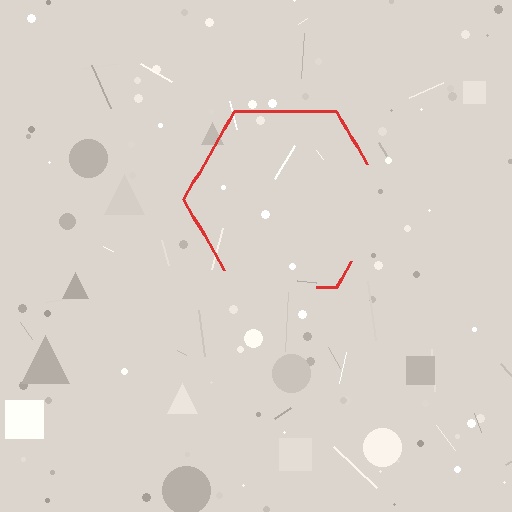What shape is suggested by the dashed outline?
The dashed outline suggests a hexagon.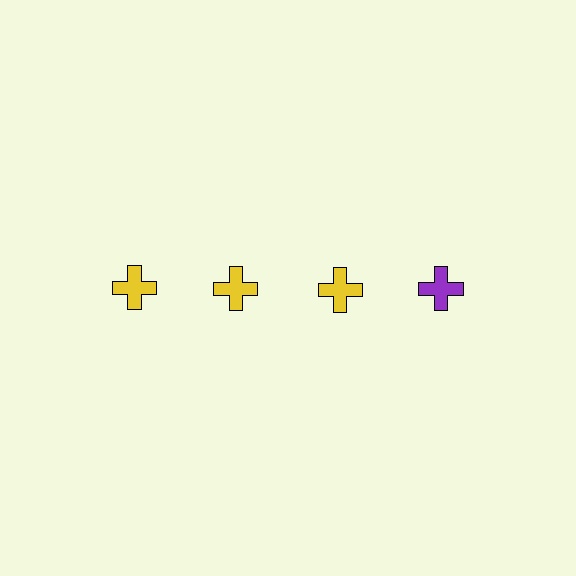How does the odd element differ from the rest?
It has a different color: purple instead of yellow.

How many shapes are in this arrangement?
There are 4 shapes arranged in a grid pattern.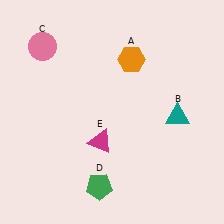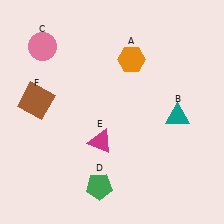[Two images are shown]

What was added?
A brown square (F) was added in Image 2.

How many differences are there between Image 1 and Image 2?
There is 1 difference between the two images.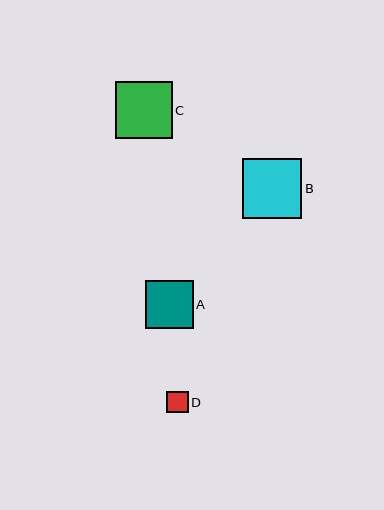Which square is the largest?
Square B is the largest with a size of approximately 60 pixels.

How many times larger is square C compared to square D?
Square C is approximately 2.7 times the size of square D.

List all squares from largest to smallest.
From largest to smallest: B, C, A, D.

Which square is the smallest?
Square D is the smallest with a size of approximately 21 pixels.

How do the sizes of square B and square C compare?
Square B and square C are approximately the same size.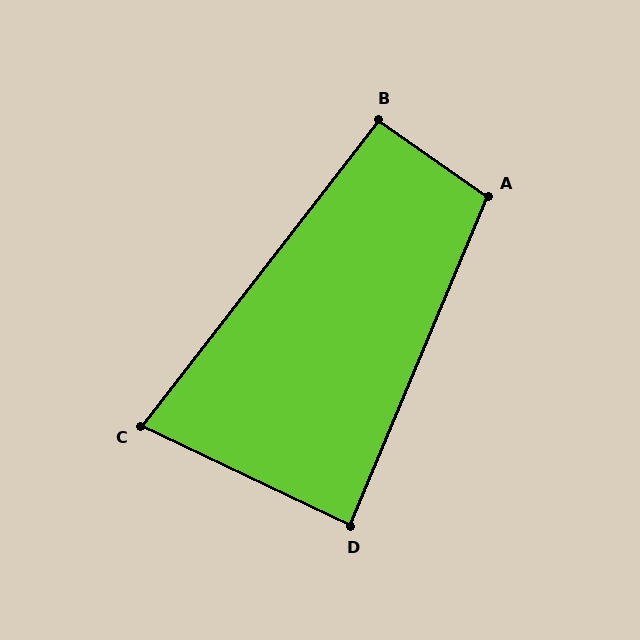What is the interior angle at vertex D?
Approximately 87 degrees (approximately right).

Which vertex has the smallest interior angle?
C, at approximately 78 degrees.